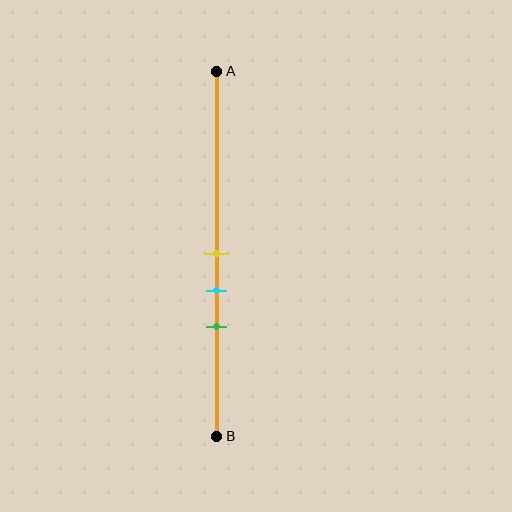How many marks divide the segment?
There are 3 marks dividing the segment.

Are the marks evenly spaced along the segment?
Yes, the marks are approximately evenly spaced.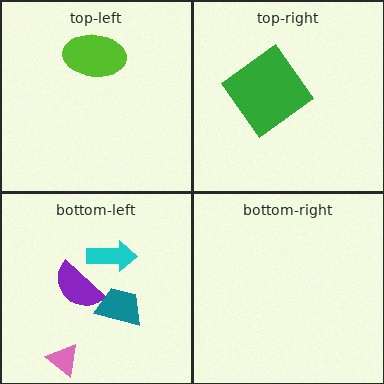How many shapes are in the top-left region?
1.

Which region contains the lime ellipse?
The top-left region.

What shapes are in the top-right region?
The green diamond.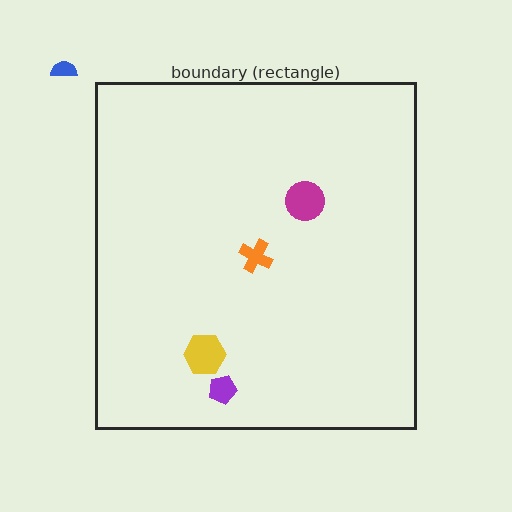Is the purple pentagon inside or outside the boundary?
Inside.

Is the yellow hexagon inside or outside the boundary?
Inside.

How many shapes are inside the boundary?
4 inside, 1 outside.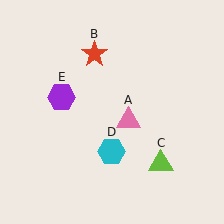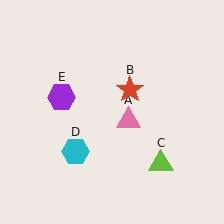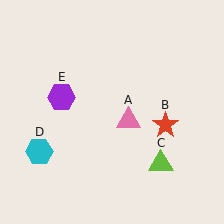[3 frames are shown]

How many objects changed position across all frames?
2 objects changed position: red star (object B), cyan hexagon (object D).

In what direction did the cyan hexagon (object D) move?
The cyan hexagon (object D) moved left.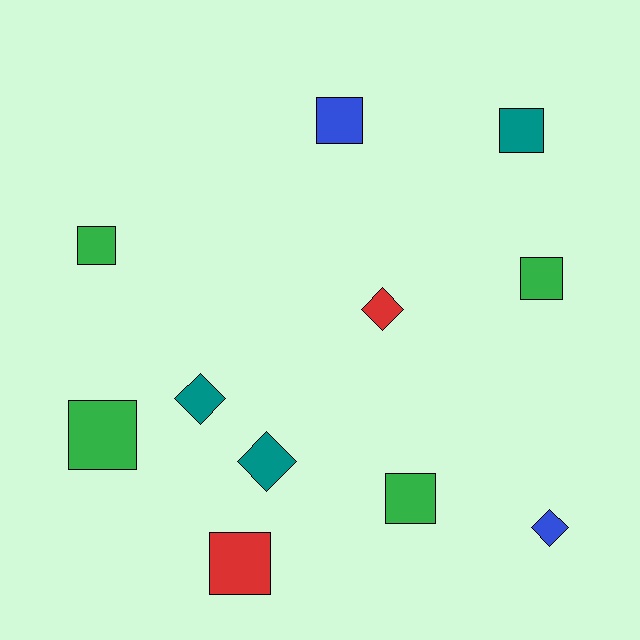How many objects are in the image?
There are 11 objects.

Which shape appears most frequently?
Square, with 7 objects.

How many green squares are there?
There are 4 green squares.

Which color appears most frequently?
Green, with 4 objects.